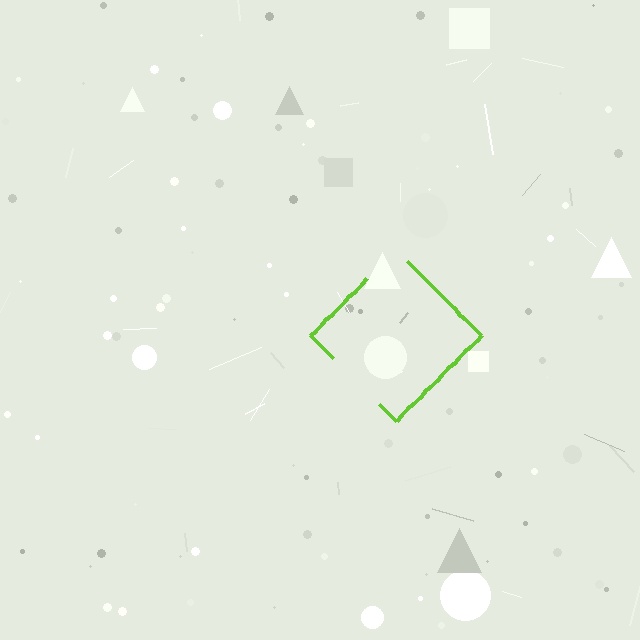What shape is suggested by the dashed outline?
The dashed outline suggests a diamond.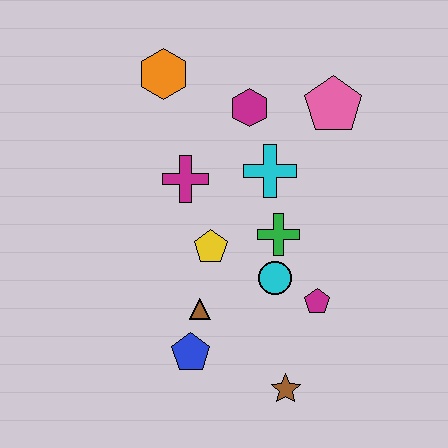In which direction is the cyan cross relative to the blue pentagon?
The cyan cross is above the blue pentagon.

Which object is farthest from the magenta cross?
The brown star is farthest from the magenta cross.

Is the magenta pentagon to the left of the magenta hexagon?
No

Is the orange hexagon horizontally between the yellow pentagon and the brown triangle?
No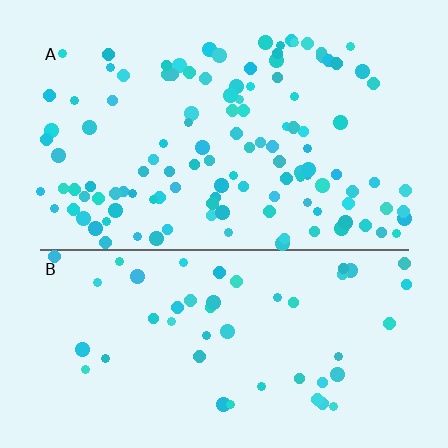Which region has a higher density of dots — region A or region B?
A (the top).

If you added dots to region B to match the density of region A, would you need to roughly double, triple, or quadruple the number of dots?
Approximately double.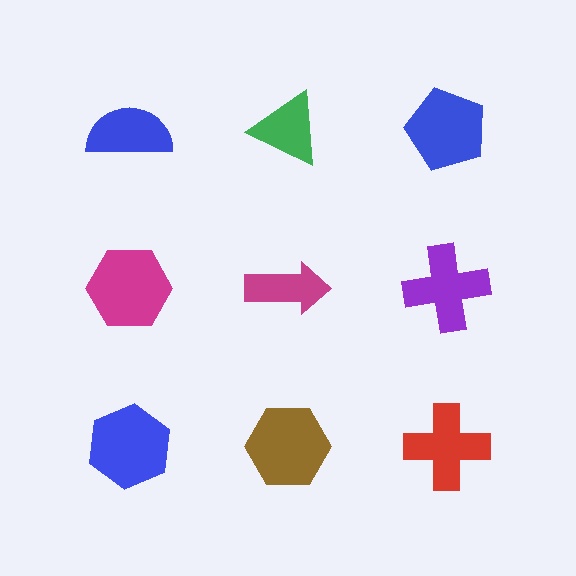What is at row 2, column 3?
A purple cross.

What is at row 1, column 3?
A blue pentagon.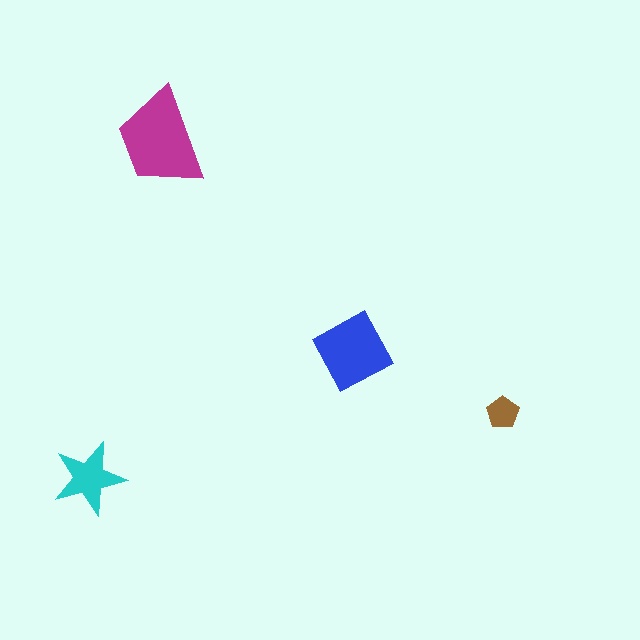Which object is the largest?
The magenta trapezoid.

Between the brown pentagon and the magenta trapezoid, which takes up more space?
The magenta trapezoid.